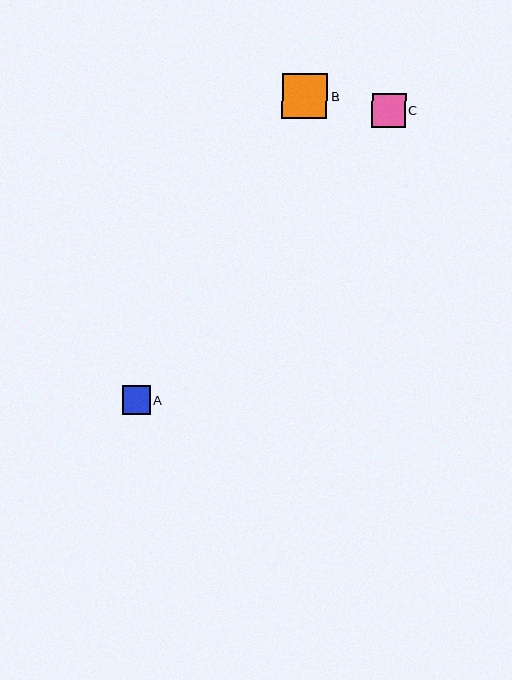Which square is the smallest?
Square A is the smallest with a size of approximately 28 pixels.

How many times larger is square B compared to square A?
Square B is approximately 1.6 times the size of square A.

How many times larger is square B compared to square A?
Square B is approximately 1.6 times the size of square A.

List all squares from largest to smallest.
From largest to smallest: B, C, A.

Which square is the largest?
Square B is the largest with a size of approximately 45 pixels.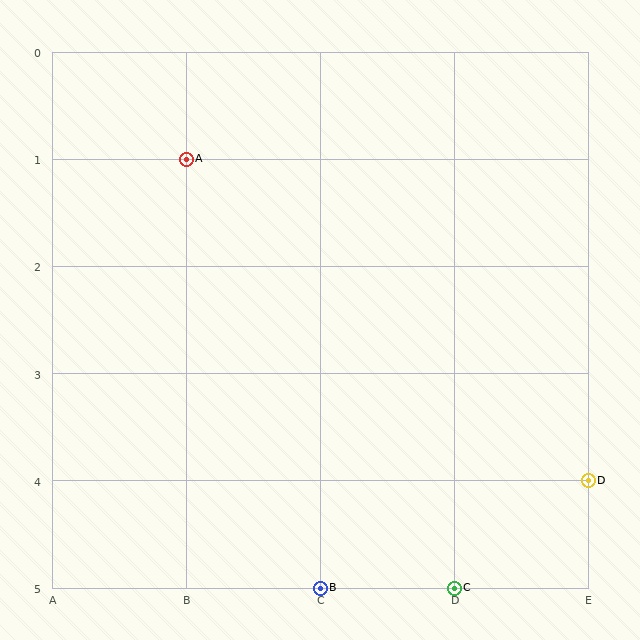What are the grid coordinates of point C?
Point C is at grid coordinates (D, 5).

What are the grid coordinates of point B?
Point B is at grid coordinates (C, 5).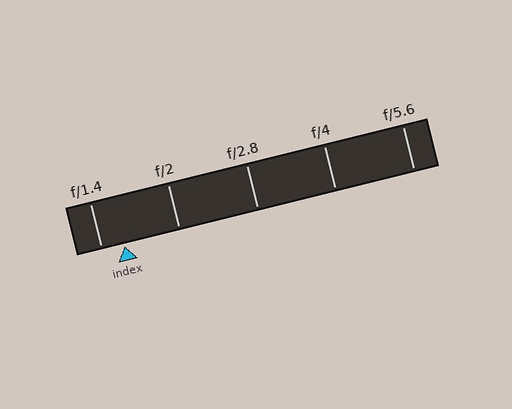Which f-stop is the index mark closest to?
The index mark is closest to f/1.4.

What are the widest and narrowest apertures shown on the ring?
The widest aperture shown is f/1.4 and the narrowest is f/5.6.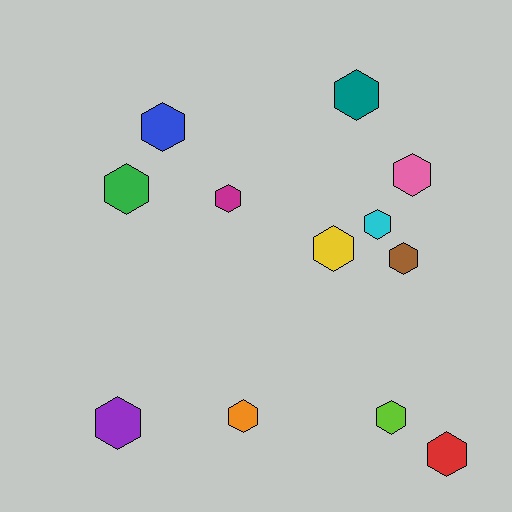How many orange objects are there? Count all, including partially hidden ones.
There is 1 orange object.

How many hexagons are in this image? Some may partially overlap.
There are 12 hexagons.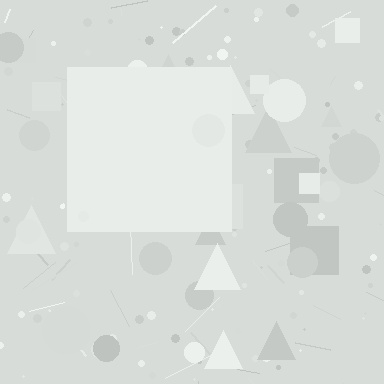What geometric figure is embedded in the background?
A square is embedded in the background.